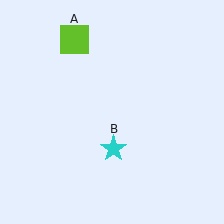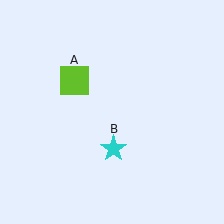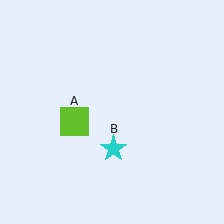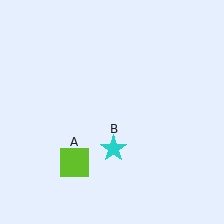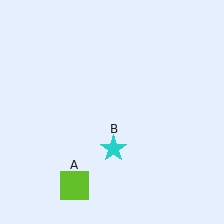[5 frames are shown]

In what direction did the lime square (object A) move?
The lime square (object A) moved down.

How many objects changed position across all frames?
1 object changed position: lime square (object A).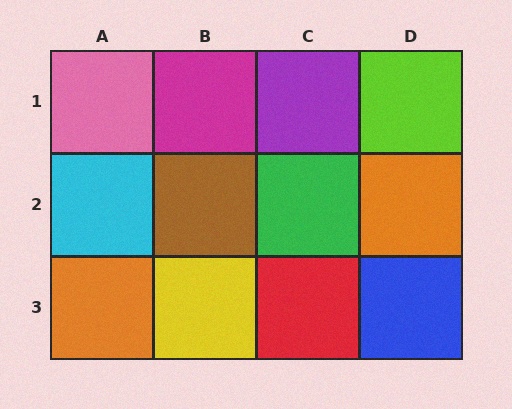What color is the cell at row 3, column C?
Red.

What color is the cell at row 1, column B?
Magenta.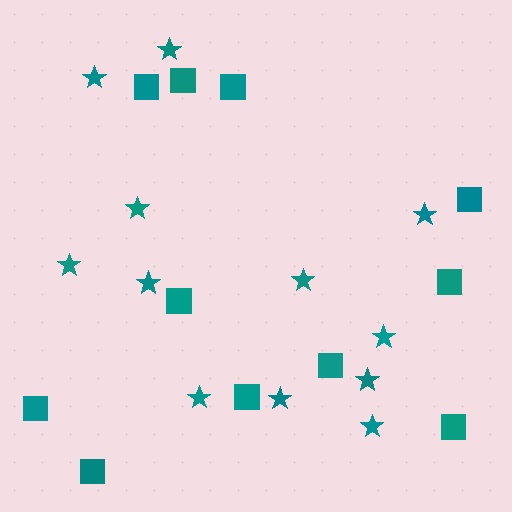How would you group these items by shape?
There are 2 groups: one group of stars (12) and one group of squares (11).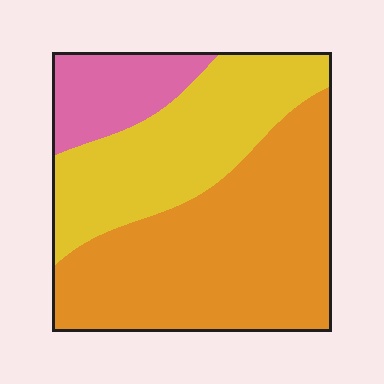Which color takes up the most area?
Orange, at roughly 55%.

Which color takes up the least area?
Pink, at roughly 15%.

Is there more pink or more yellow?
Yellow.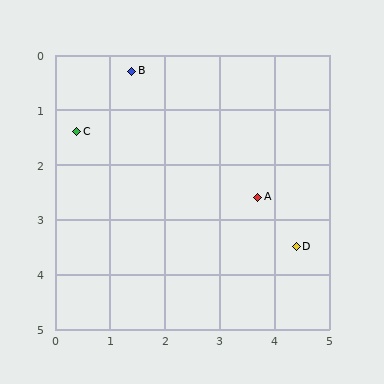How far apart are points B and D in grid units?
Points B and D are about 4.4 grid units apart.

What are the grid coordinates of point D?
Point D is at approximately (4.4, 3.5).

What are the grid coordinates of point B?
Point B is at approximately (1.4, 0.3).